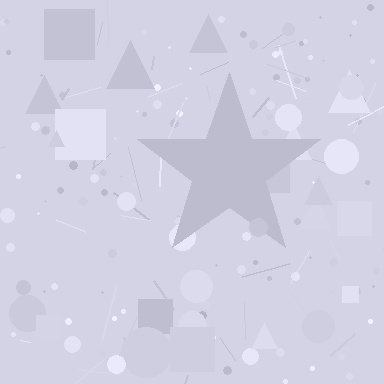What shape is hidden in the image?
A star is hidden in the image.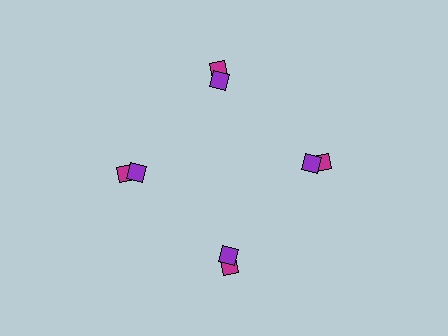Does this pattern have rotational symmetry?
Yes, this pattern has 4-fold rotational symmetry. It looks the same after rotating 90 degrees around the center.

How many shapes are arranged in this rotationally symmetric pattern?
There are 8 shapes, arranged in 4 groups of 2.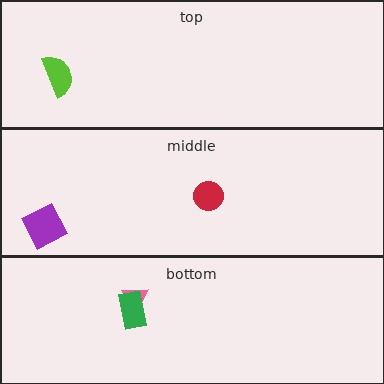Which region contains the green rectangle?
The bottom region.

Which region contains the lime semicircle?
The top region.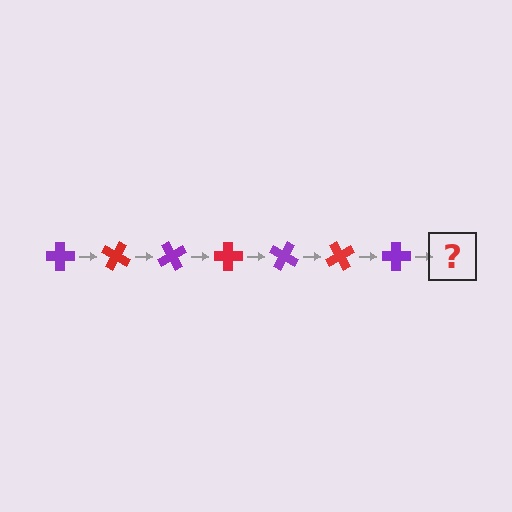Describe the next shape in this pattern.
It should be a red cross, rotated 210 degrees from the start.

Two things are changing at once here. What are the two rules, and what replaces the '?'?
The two rules are that it rotates 30 degrees each step and the color cycles through purple and red. The '?' should be a red cross, rotated 210 degrees from the start.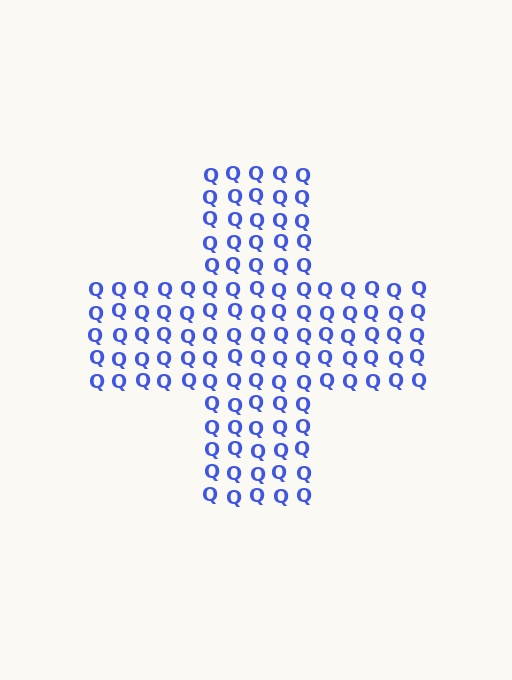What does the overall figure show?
The overall figure shows a cross.